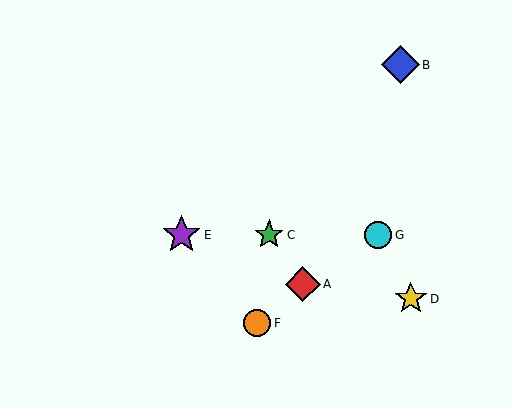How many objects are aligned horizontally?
3 objects (C, E, G) are aligned horizontally.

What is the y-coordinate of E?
Object E is at y≈235.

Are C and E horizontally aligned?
Yes, both are at y≈235.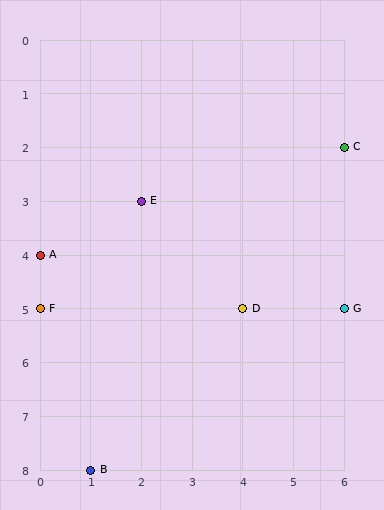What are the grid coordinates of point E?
Point E is at grid coordinates (2, 3).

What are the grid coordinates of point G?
Point G is at grid coordinates (6, 5).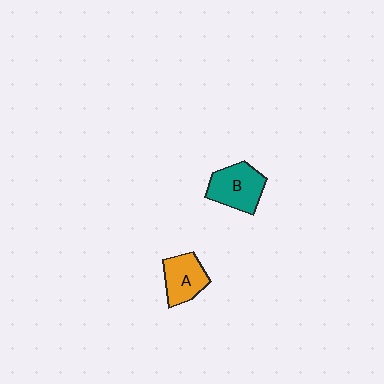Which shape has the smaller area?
Shape A (orange).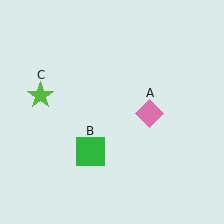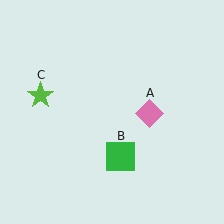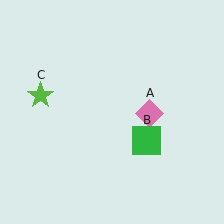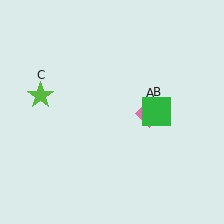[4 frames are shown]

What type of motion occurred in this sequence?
The green square (object B) rotated counterclockwise around the center of the scene.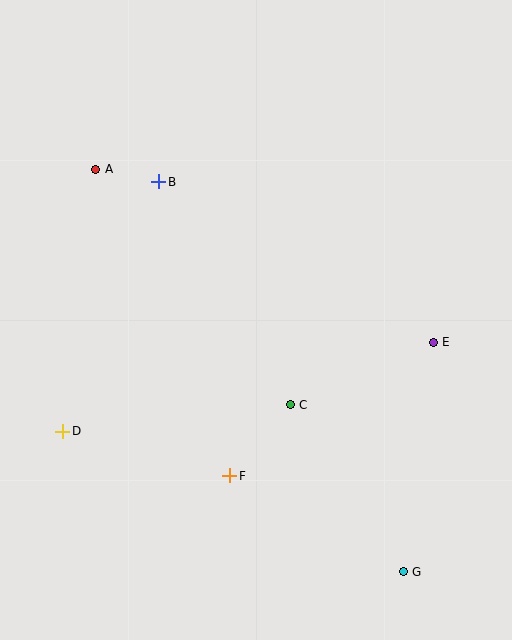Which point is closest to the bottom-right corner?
Point G is closest to the bottom-right corner.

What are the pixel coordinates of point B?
Point B is at (159, 182).